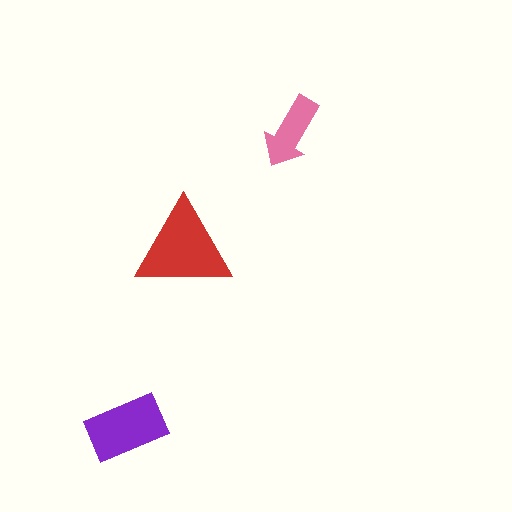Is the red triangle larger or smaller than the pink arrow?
Larger.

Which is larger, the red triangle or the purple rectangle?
The red triangle.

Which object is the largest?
The red triangle.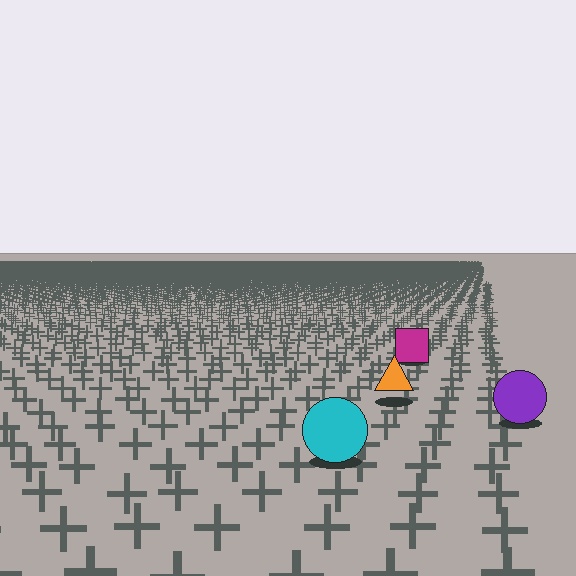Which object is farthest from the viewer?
The magenta square is farthest from the viewer. It appears smaller and the ground texture around it is denser.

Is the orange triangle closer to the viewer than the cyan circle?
No. The cyan circle is closer — you can tell from the texture gradient: the ground texture is coarser near it.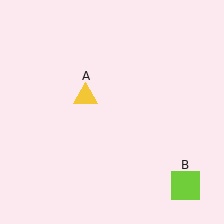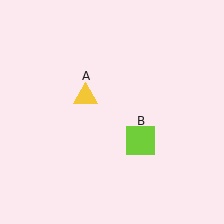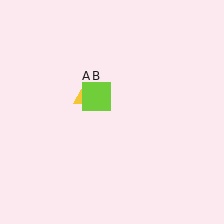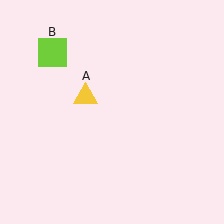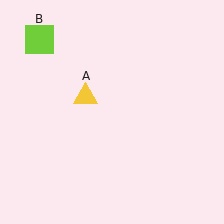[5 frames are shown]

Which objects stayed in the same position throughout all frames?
Yellow triangle (object A) remained stationary.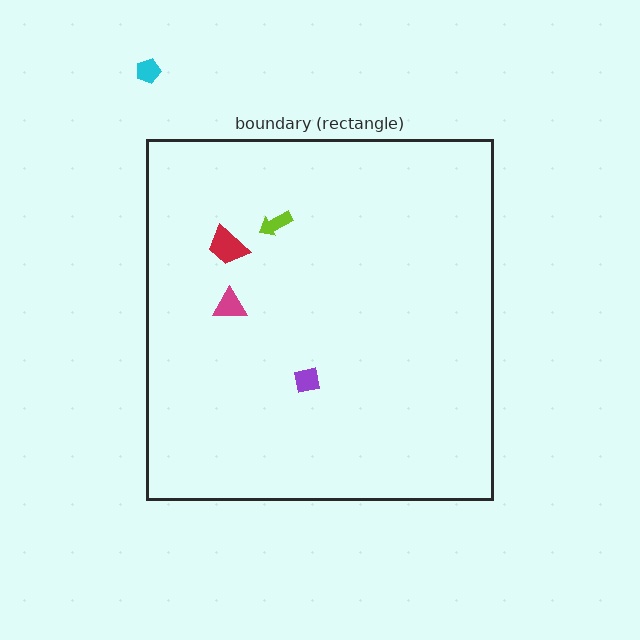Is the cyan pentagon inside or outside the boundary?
Outside.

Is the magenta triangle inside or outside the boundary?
Inside.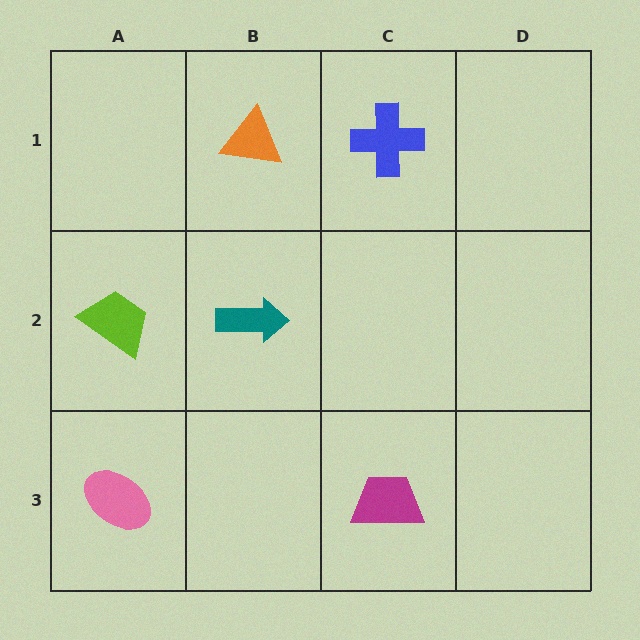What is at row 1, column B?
An orange triangle.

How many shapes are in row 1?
2 shapes.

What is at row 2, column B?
A teal arrow.